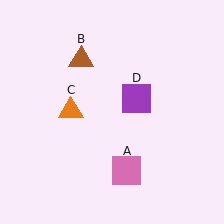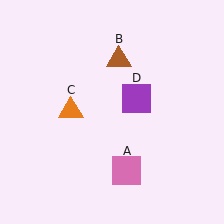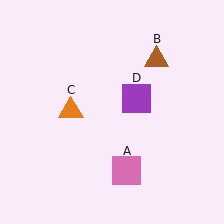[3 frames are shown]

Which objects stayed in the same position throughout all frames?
Pink square (object A) and orange triangle (object C) and purple square (object D) remained stationary.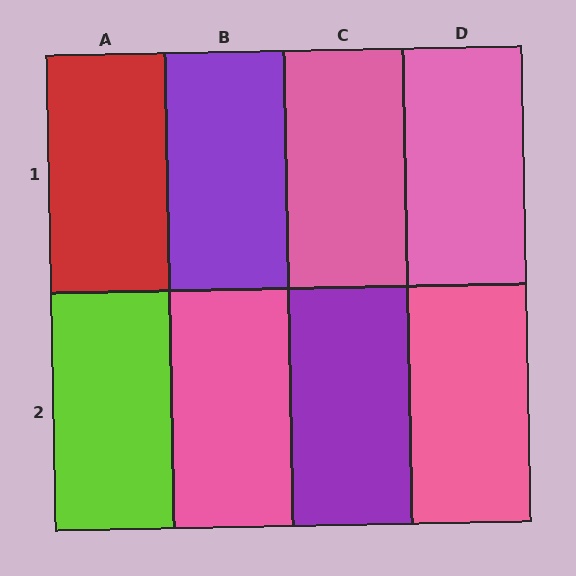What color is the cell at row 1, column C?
Pink.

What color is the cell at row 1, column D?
Pink.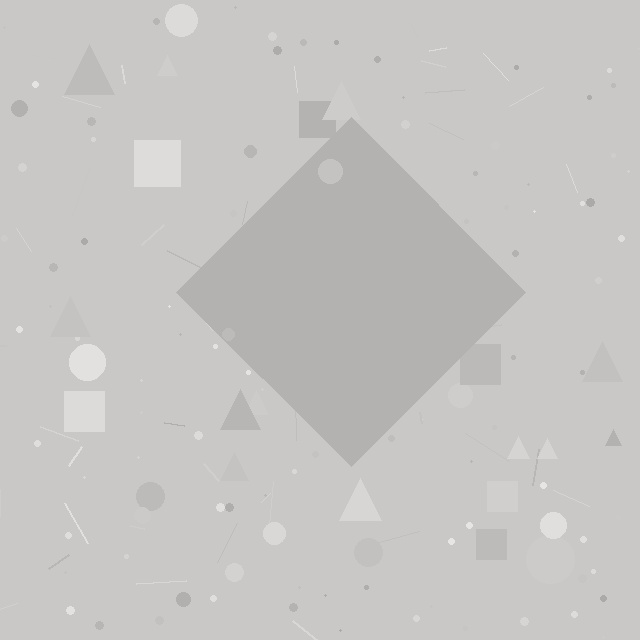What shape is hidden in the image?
A diamond is hidden in the image.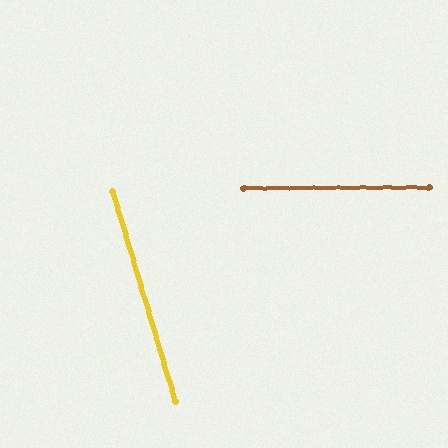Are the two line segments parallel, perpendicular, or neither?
Neither parallel nor perpendicular — they differ by about 74°.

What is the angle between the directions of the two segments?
Approximately 74 degrees.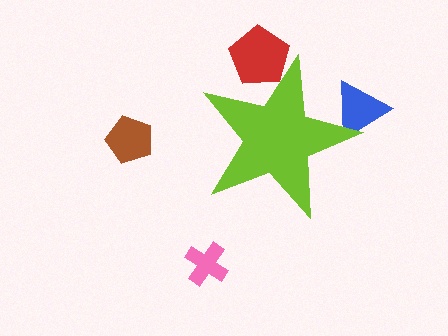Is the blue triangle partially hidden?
Yes, the blue triangle is partially hidden behind the lime star.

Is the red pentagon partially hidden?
Yes, the red pentagon is partially hidden behind the lime star.